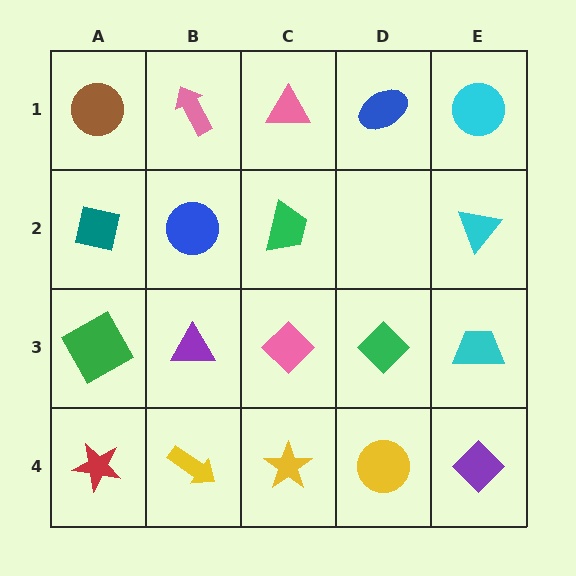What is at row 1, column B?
A pink arrow.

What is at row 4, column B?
A yellow arrow.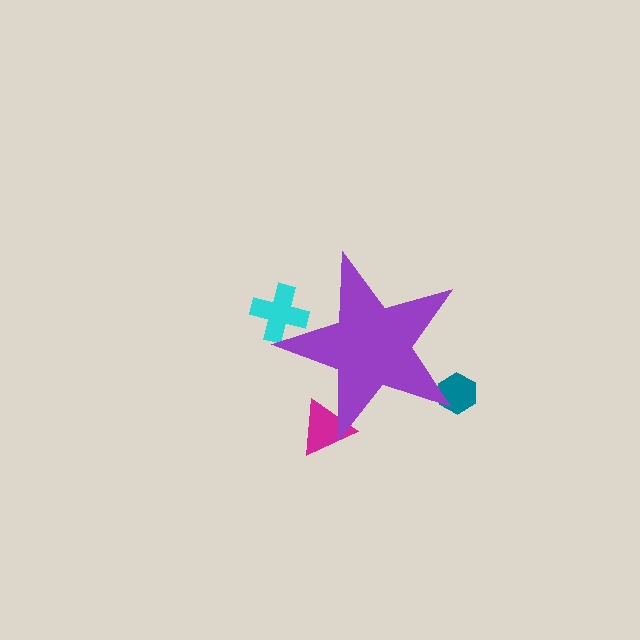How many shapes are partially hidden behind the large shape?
3 shapes are partially hidden.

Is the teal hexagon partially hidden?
Yes, the teal hexagon is partially hidden behind the purple star.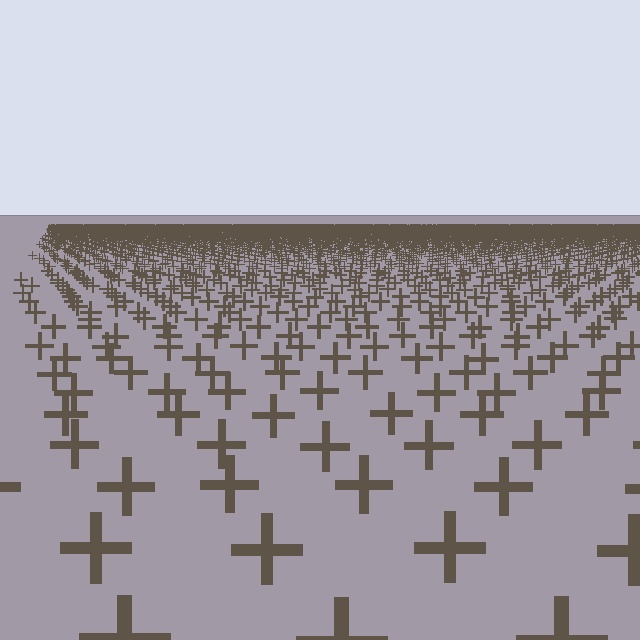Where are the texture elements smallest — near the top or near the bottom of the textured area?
Near the top.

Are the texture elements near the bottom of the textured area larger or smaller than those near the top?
Larger. Near the bottom, elements are closer to the viewer and appear at a bigger on-screen size.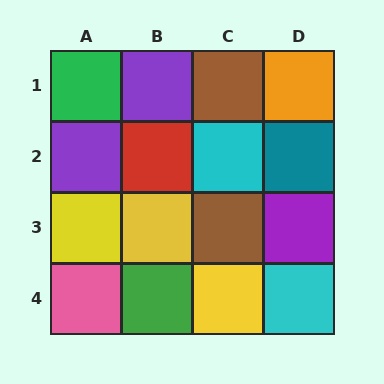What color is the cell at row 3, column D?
Purple.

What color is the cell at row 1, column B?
Purple.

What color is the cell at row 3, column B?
Yellow.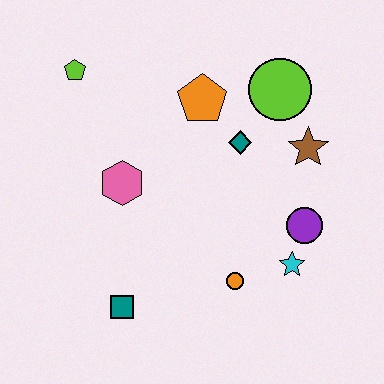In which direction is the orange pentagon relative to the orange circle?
The orange pentagon is above the orange circle.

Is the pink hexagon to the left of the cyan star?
Yes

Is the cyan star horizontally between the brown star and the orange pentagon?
Yes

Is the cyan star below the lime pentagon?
Yes